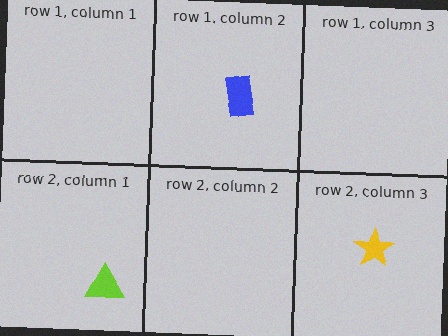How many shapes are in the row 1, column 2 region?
1.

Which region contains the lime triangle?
The row 2, column 1 region.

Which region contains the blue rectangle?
The row 1, column 2 region.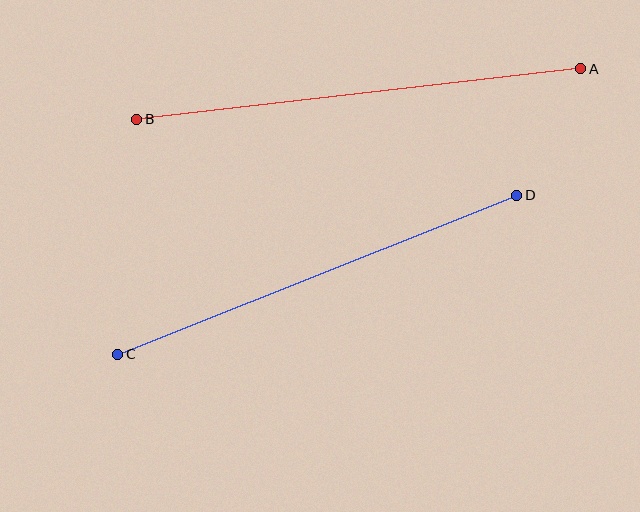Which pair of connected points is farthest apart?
Points A and B are farthest apart.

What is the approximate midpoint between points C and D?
The midpoint is at approximately (317, 275) pixels.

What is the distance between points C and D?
The distance is approximately 430 pixels.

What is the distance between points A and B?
The distance is approximately 447 pixels.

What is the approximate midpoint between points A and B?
The midpoint is at approximately (359, 94) pixels.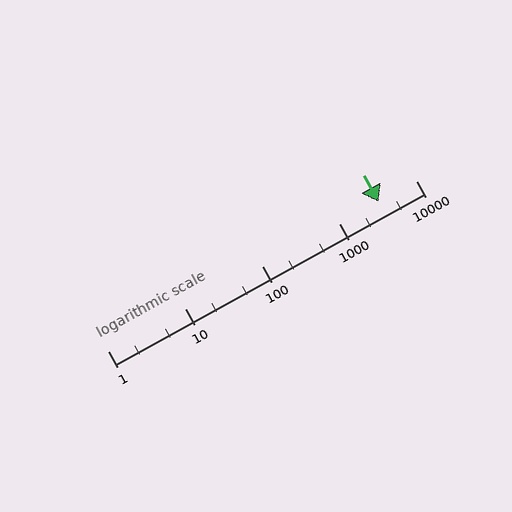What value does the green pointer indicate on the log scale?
The pointer indicates approximately 3300.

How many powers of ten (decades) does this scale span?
The scale spans 4 decades, from 1 to 10000.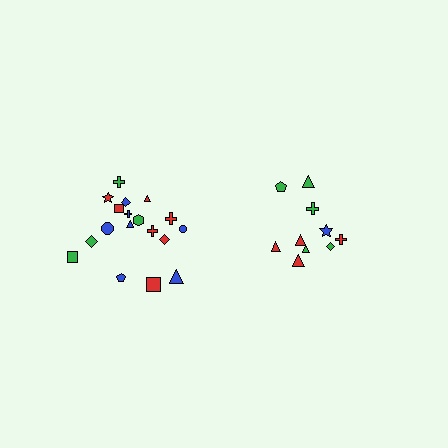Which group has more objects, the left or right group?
The left group.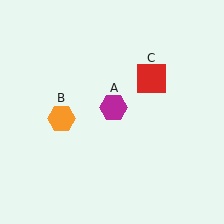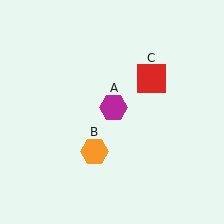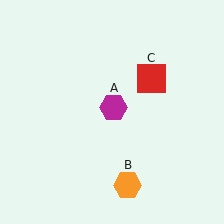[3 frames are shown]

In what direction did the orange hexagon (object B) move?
The orange hexagon (object B) moved down and to the right.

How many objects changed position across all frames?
1 object changed position: orange hexagon (object B).